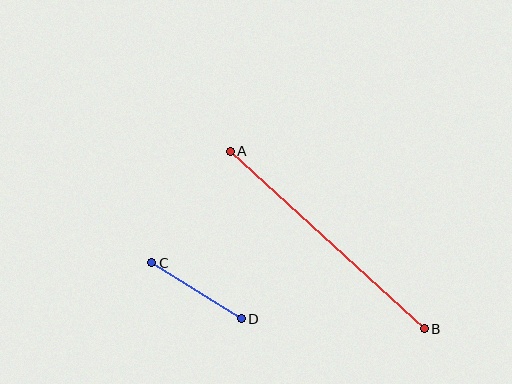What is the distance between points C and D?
The distance is approximately 106 pixels.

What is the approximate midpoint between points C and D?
The midpoint is at approximately (197, 291) pixels.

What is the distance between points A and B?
The distance is approximately 263 pixels.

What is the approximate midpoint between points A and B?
The midpoint is at approximately (327, 240) pixels.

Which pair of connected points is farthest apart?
Points A and B are farthest apart.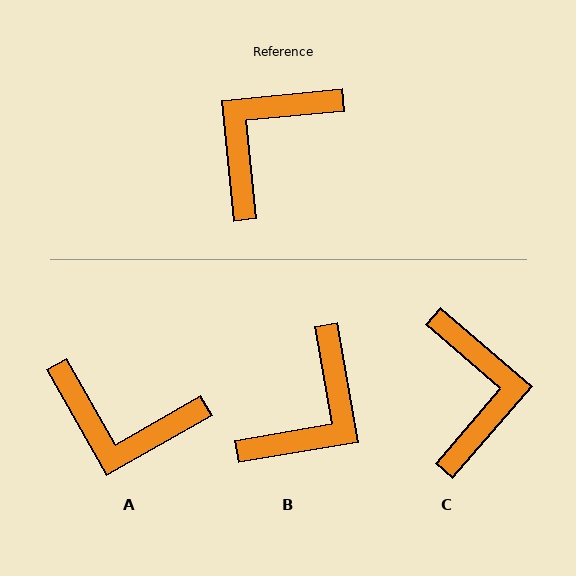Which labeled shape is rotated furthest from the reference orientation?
B, about 176 degrees away.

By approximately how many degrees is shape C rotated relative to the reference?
Approximately 136 degrees clockwise.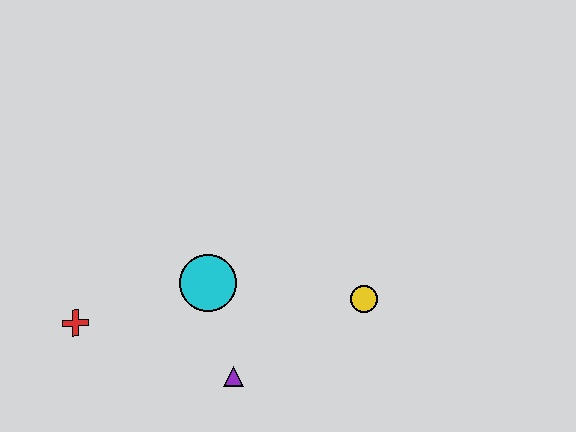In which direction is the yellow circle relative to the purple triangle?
The yellow circle is to the right of the purple triangle.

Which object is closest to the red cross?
The cyan circle is closest to the red cross.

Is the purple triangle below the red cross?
Yes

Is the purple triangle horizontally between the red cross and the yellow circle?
Yes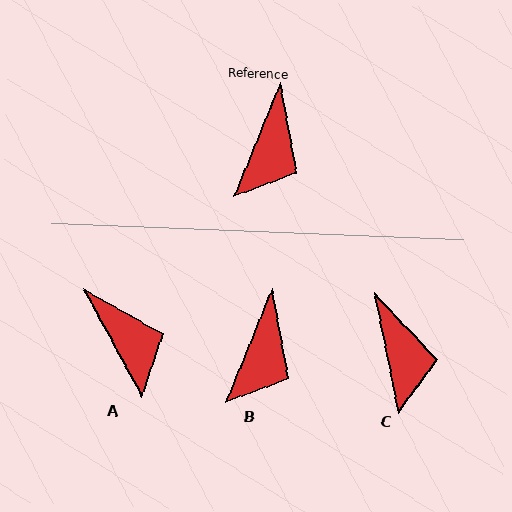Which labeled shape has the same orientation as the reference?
B.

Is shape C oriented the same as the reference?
No, it is off by about 33 degrees.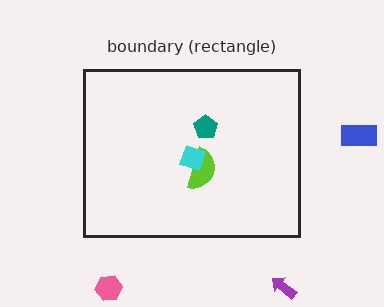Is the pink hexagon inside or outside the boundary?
Outside.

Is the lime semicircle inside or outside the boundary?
Inside.